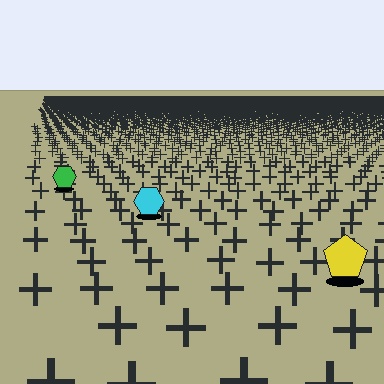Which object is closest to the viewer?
The yellow pentagon is closest. The texture marks near it are larger and more spread out.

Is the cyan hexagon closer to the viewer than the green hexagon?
Yes. The cyan hexagon is closer — you can tell from the texture gradient: the ground texture is coarser near it.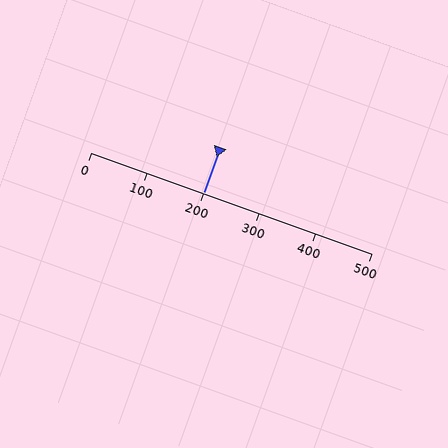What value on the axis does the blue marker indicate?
The marker indicates approximately 200.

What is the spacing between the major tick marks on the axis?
The major ticks are spaced 100 apart.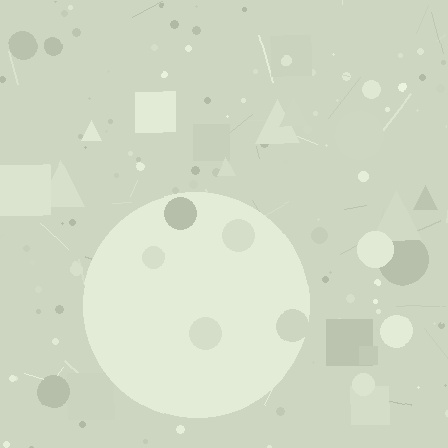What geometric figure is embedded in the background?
A circle is embedded in the background.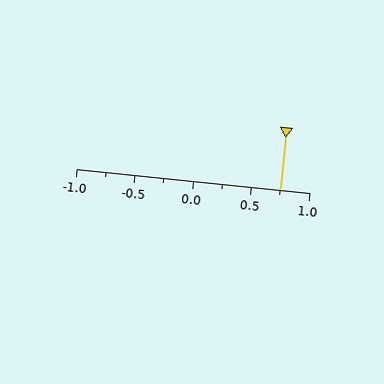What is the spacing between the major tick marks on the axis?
The major ticks are spaced 0.5 apart.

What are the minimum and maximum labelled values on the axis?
The axis runs from -1.0 to 1.0.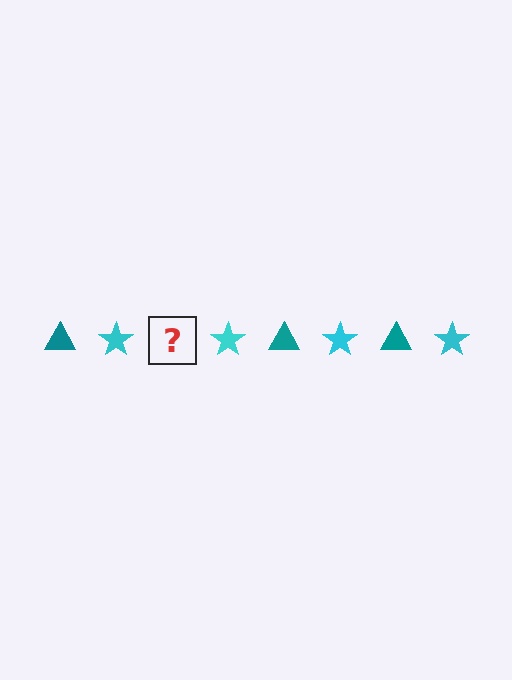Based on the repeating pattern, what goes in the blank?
The blank should be a teal triangle.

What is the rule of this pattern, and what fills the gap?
The rule is that the pattern alternates between teal triangle and cyan star. The gap should be filled with a teal triangle.